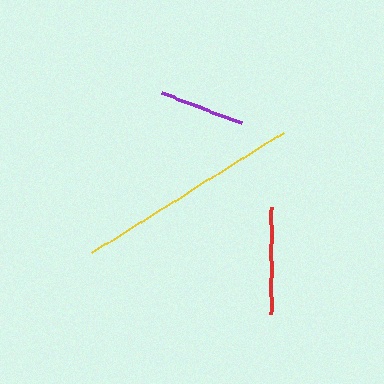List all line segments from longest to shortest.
From longest to shortest: yellow, red, purple.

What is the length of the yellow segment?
The yellow segment is approximately 227 pixels long.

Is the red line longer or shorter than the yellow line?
The yellow line is longer than the red line.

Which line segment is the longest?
The yellow line is the longest at approximately 227 pixels.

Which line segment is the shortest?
The purple line is the shortest at approximately 86 pixels.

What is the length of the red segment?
The red segment is approximately 108 pixels long.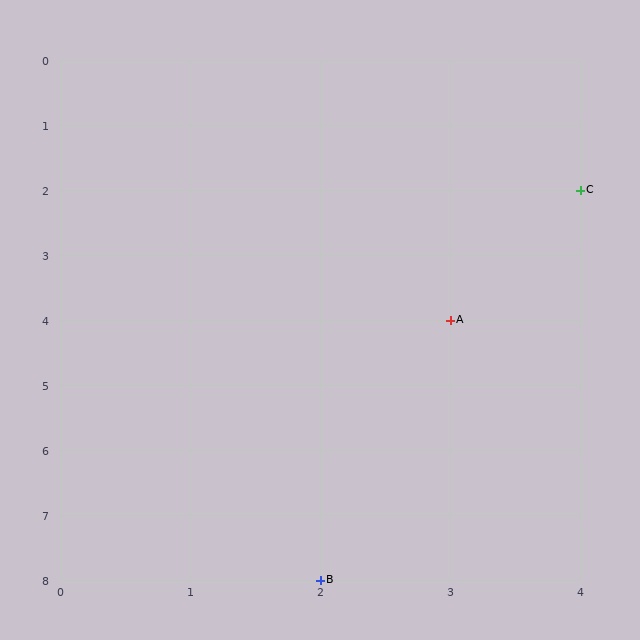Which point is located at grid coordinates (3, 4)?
Point A is at (3, 4).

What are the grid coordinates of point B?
Point B is at grid coordinates (2, 8).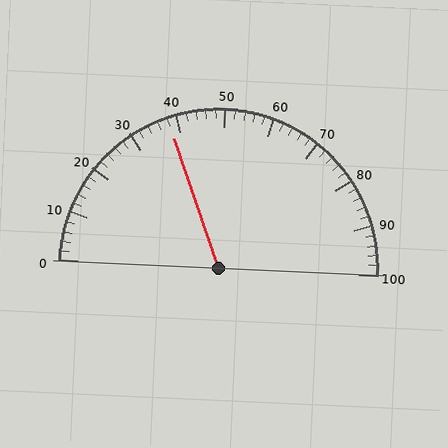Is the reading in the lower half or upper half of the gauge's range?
The reading is in the lower half of the range (0 to 100).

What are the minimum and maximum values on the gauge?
The gauge ranges from 0 to 100.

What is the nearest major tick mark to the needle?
The nearest major tick mark is 40.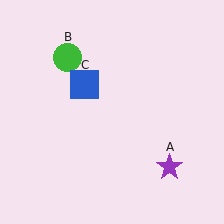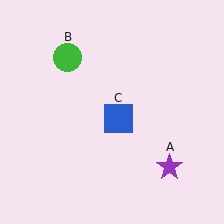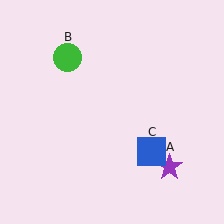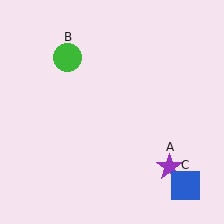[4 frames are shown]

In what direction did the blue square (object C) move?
The blue square (object C) moved down and to the right.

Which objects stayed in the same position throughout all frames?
Purple star (object A) and green circle (object B) remained stationary.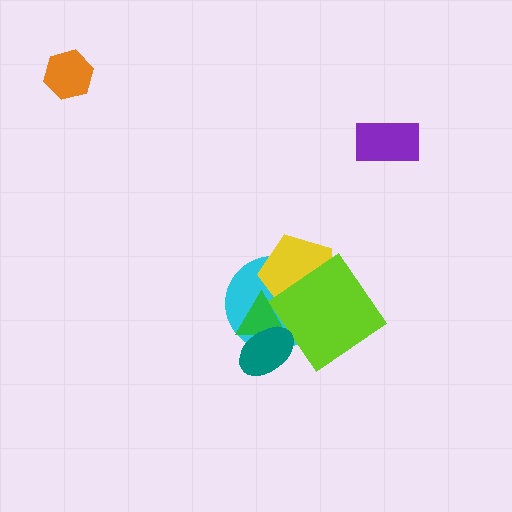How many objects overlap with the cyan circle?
4 objects overlap with the cyan circle.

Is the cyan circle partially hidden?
Yes, it is partially covered by another shape.